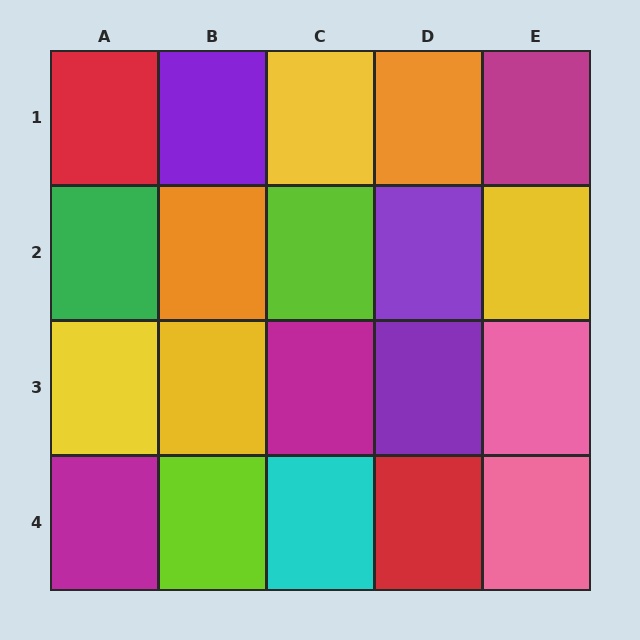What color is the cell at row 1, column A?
Red.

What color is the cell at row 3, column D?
Purple.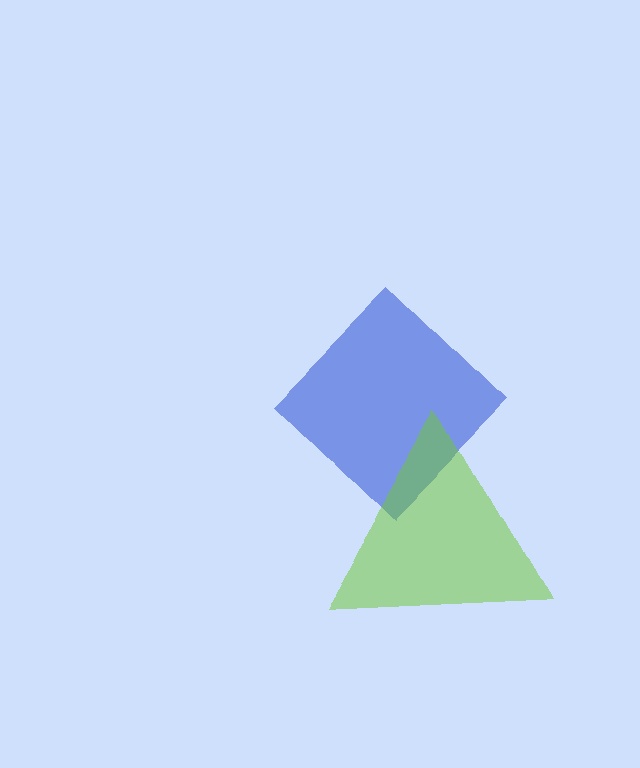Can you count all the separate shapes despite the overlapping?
Yes, there are 2 separate shapes.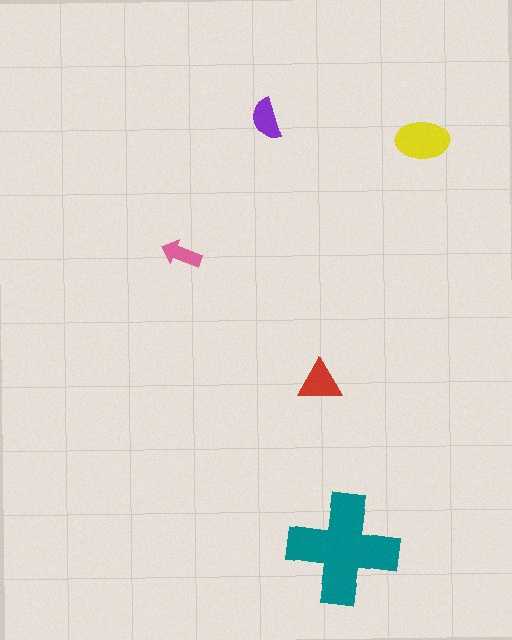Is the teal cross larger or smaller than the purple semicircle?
Larger.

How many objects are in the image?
There are 5 objects in the image.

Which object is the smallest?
The pink arrow.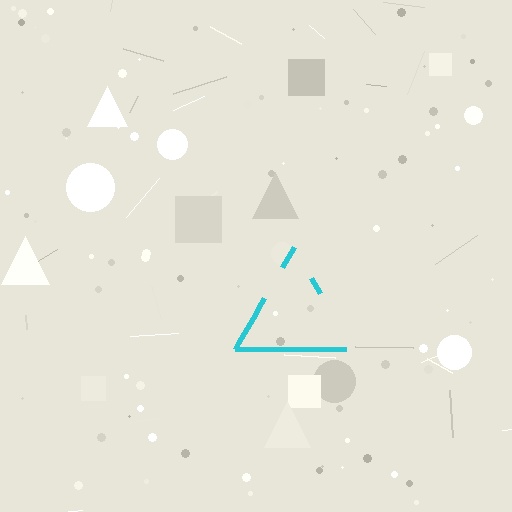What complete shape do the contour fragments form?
The contour fragments form a triangle.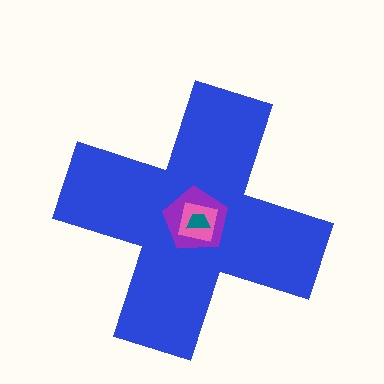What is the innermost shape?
The teal trapezoid.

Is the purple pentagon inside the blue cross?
Yes.